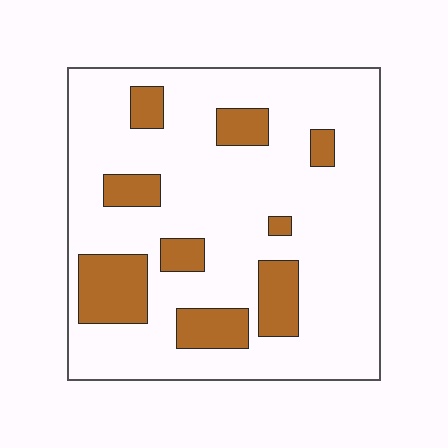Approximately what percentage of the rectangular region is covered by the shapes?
Approximately 20%.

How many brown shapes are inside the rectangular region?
9.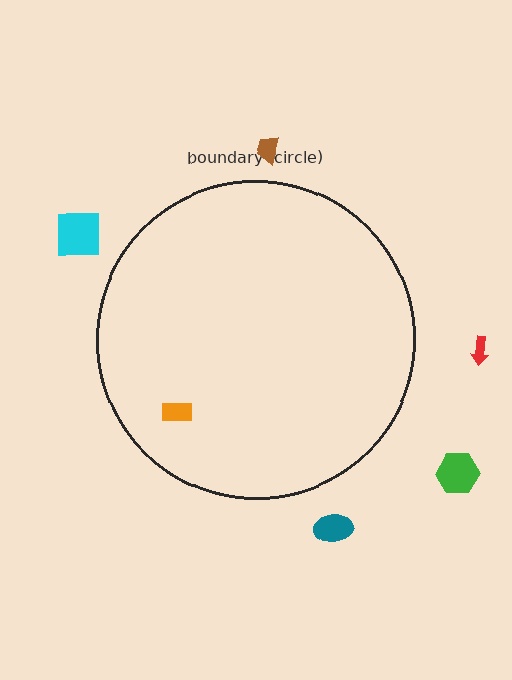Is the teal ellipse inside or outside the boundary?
Outside.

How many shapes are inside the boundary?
1 inside, 5 outside.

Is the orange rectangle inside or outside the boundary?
Inside.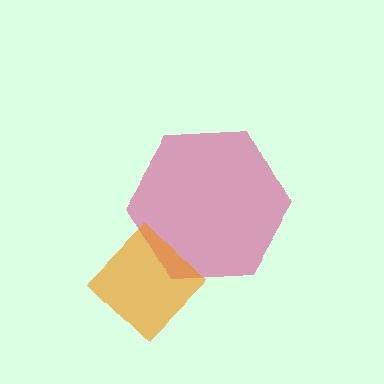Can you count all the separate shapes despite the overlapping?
Yes, there are 2 separate shapes.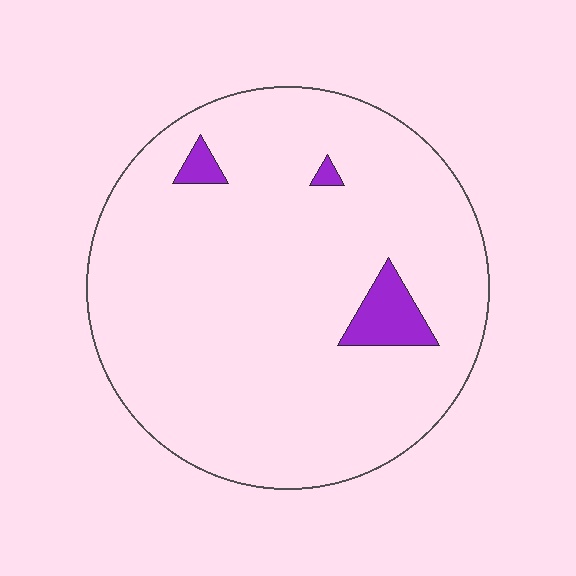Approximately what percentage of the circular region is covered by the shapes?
Approximately 5%.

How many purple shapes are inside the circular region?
3.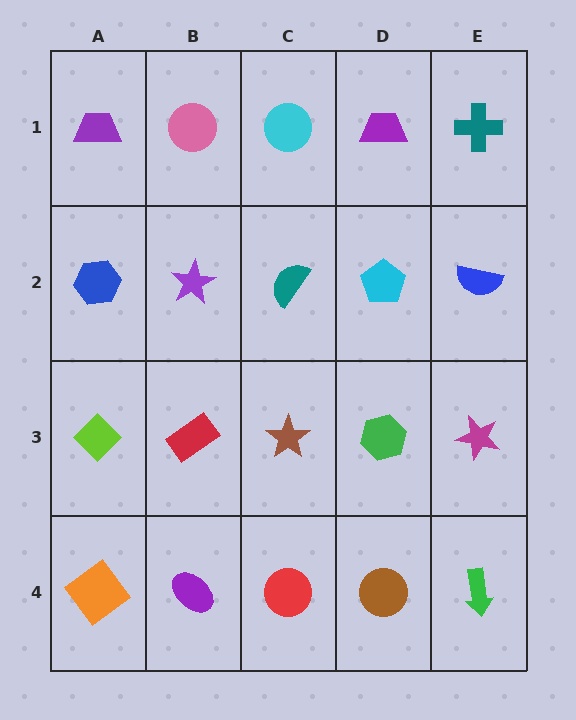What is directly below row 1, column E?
A blue semicircle.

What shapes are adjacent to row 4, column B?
A red rectangle (row 3, column B), an orange diamond (row 4, column A), a red circle (row 4, column C).